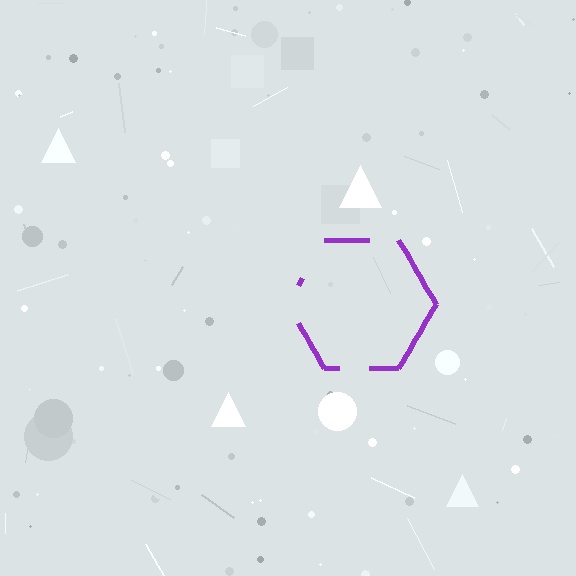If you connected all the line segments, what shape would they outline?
They would outline a hexagon.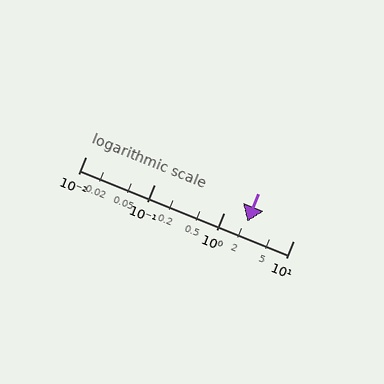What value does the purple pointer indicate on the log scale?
The pointer indicates approximately 2.2.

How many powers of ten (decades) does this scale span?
The scale spans 3 decades, from 0.01 to 10.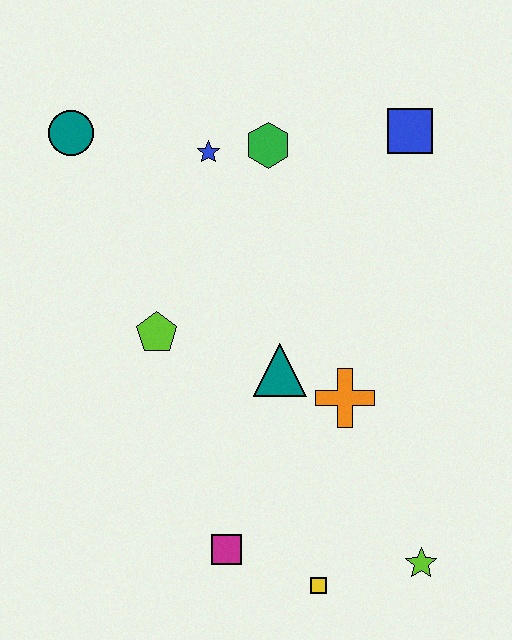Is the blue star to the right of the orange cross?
No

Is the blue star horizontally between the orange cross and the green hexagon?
No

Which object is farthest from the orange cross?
The teal circle is farthest from the orange cross.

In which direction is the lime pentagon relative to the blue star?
The lime pentagon is below the blue star.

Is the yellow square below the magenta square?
Yes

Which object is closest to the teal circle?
The blue star is closest to the teal circle.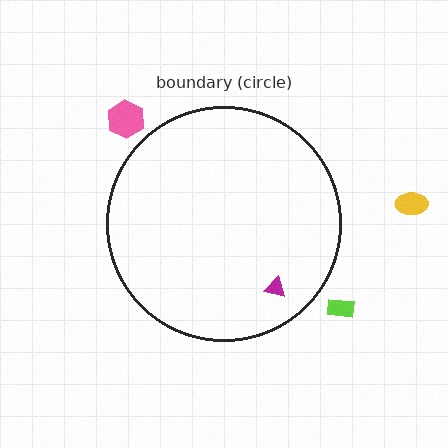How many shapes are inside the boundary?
1 inside, 3 outside.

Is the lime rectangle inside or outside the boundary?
Outside.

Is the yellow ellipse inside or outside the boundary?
Outside.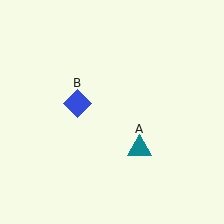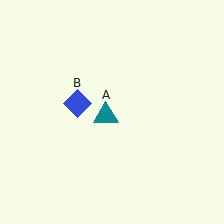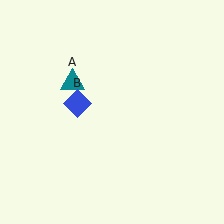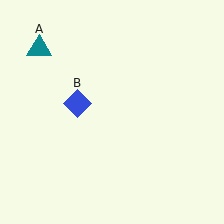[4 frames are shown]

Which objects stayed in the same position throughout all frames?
Blue diamond (object B) remained stationary.